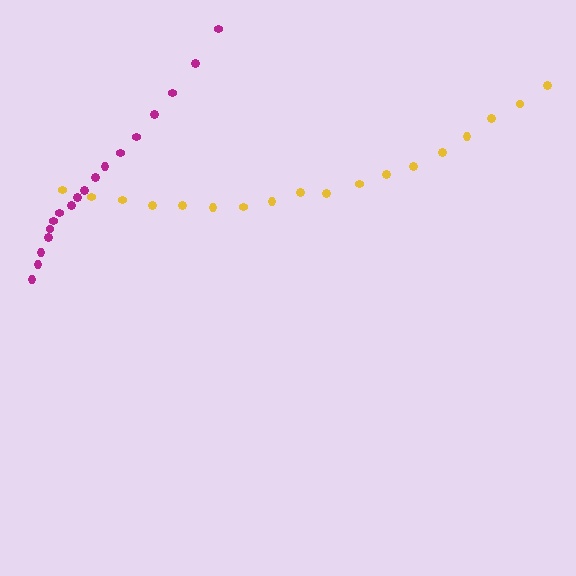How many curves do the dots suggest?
There are 2 distinct paths.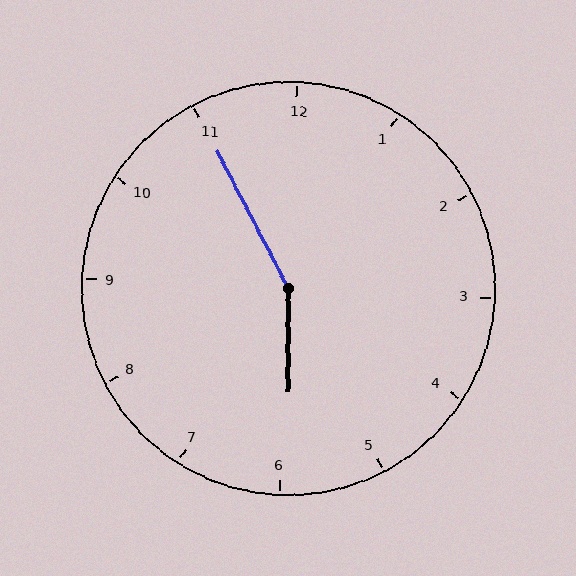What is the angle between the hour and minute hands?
Approximately 152 degrees.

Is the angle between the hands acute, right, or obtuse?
It is obtuse.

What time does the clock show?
5:55.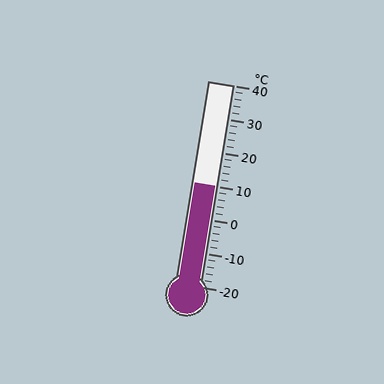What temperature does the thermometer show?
The thermometer shows approximately 10°C.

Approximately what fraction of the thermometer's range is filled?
The thermometer is filled to approximately 50% of its range.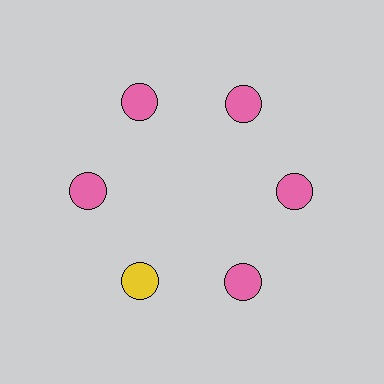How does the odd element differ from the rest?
It has a different color: yellow instead of pink.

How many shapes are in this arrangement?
There are 6 shapes arranged in a ring pattern.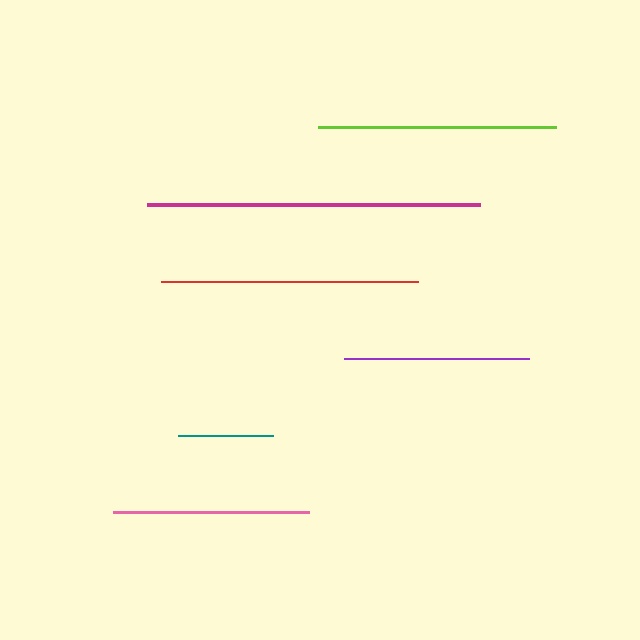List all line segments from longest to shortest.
From longest to shortest: magenta, red, lime, pink, purple, teal.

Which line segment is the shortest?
The teal line is the shortest at approximately 95 pixels.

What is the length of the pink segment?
The pink segment is approximately 196 pixels long.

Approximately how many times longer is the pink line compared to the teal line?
The pink line is approximately 2.1 times the length of the teal line.